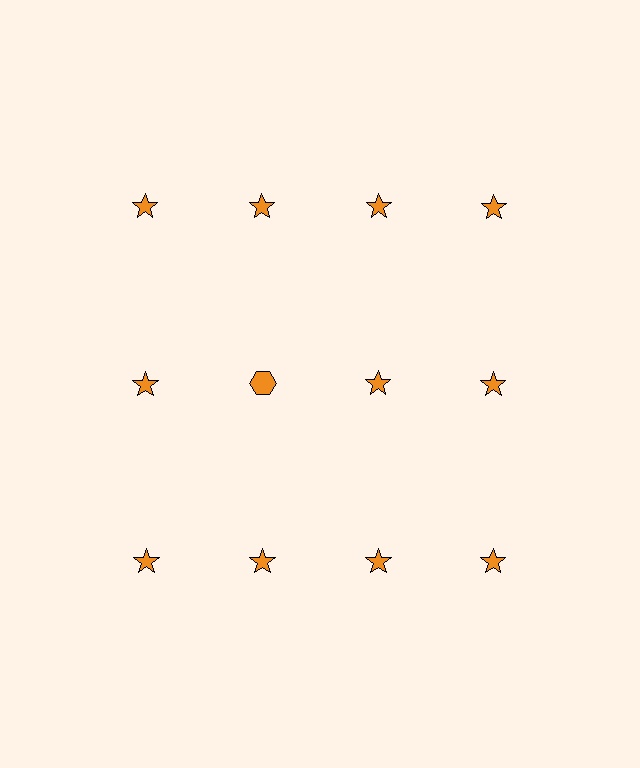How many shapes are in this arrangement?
There are 12 shapes arranged in a grid pattern.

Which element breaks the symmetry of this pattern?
The orange hexagon in the second row, second from left column breaks the symmetry. All other shapes are orange stars.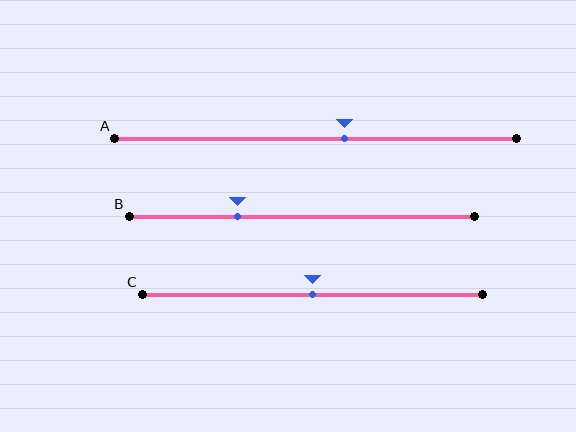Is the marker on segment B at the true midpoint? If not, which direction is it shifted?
No, the marker on segment B is shifted to the left by about 19% of the segment length.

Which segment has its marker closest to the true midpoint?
Segment C has its marker closest to the true midpoint.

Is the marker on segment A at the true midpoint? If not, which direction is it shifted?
No, the marker on segment A is shifted to the right by about 7% of the segment length.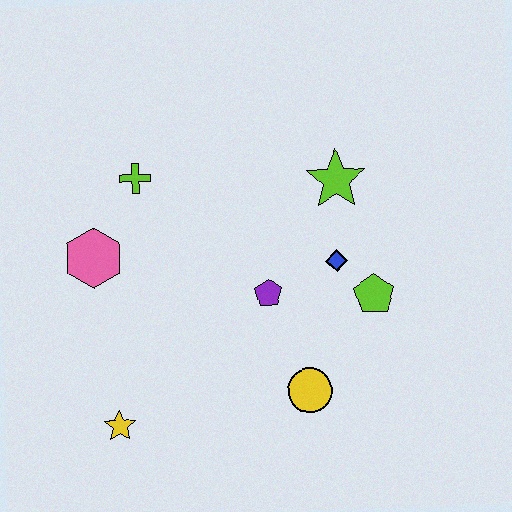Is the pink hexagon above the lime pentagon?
Yes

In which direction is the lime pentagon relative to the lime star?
The lime pentagon is below the lime star.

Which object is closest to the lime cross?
The pink hexagon is closest to the lime cross.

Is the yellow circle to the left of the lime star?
Yes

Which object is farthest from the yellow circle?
The lime cross is farthest from the yellow circle.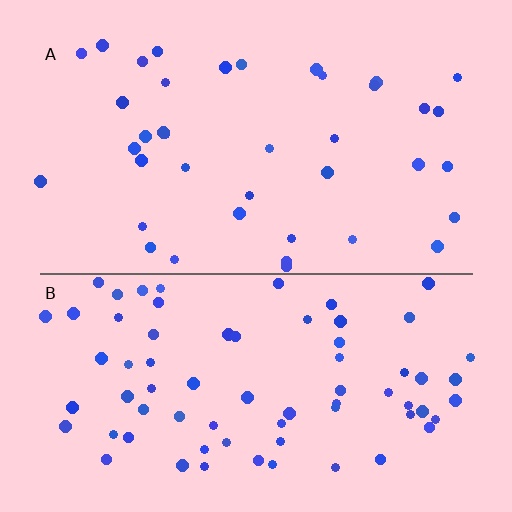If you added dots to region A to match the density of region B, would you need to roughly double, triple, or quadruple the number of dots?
Approximately double.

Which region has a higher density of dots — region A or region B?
B (the bottom).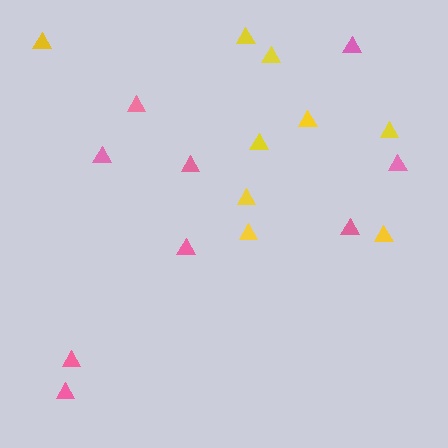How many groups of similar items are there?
There are 2 groups: one group of yellow triangles (9) and one group of pink triangles (9).